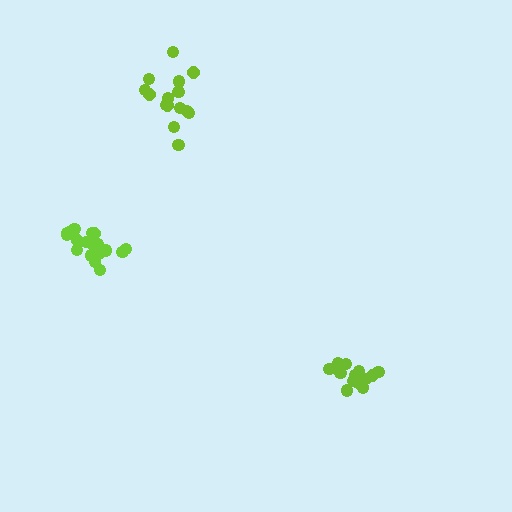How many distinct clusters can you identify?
There are 3 distinct clusters.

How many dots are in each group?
Group 1: 19 dots, Group 2: 15 dots, Group 3: 15 dots (49 total).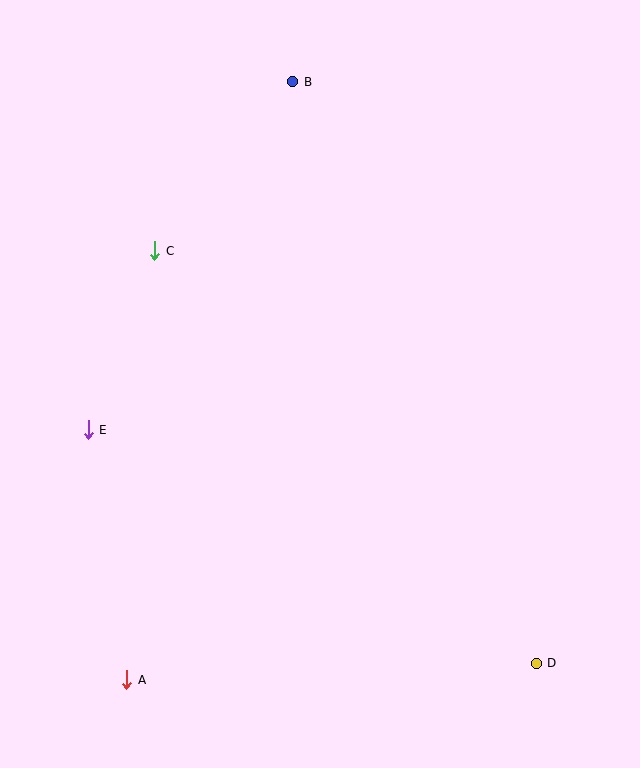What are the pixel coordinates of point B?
Point B is at (293, 82).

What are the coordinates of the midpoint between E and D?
The midpoint between E and D is at (312, 546).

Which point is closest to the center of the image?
Point C at (155, 251) is closest to the center.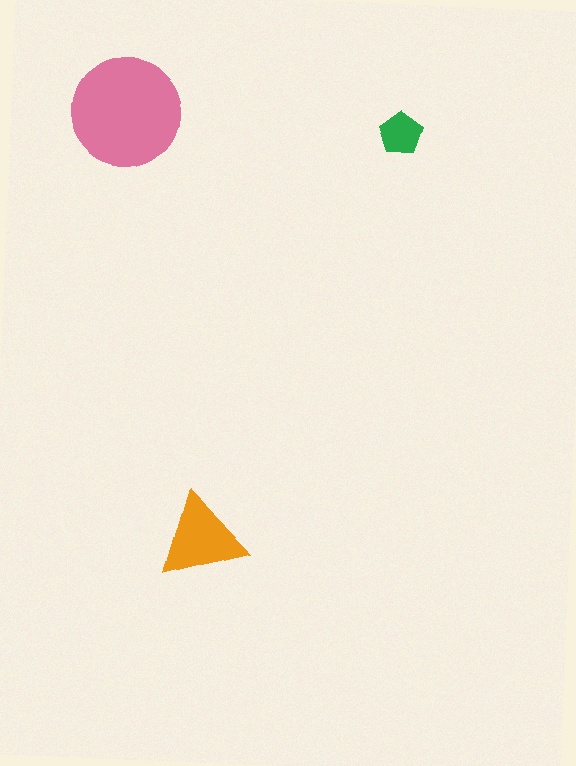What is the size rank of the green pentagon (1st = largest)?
3rd.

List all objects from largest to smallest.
The pink circle, the orange triangle, the green pentagon.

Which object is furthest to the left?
The pink circle is leftmost.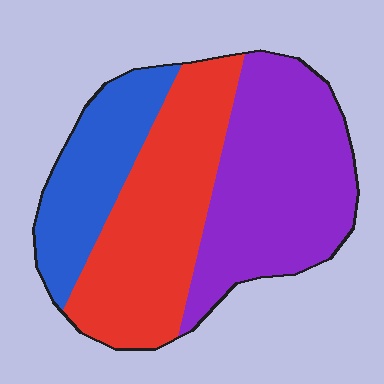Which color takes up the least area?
Blue, at roughly 20%.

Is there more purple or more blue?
Purple.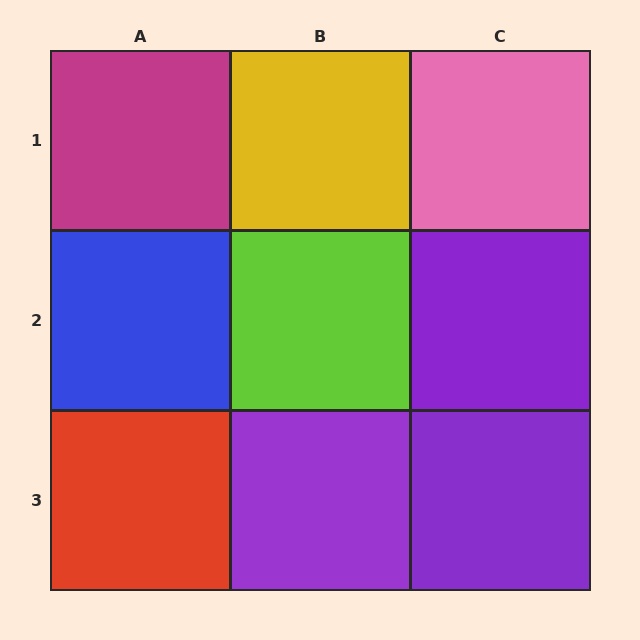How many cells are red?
1 cell is red.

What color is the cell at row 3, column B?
Purple.